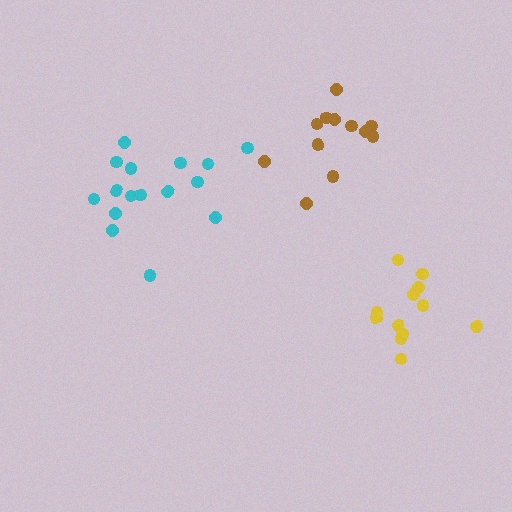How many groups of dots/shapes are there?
There are 3 groups.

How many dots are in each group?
Group 1: 16 dots, Group 2: 12 dots, Group 3: 12 dots (40 total).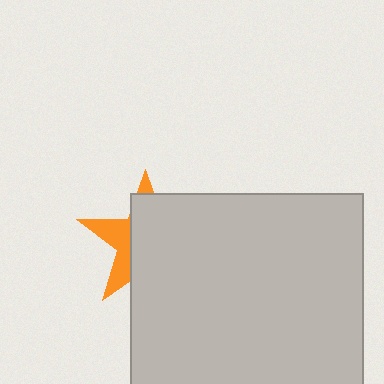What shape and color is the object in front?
The object in front is a light gray square.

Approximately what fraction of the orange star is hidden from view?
Roughly 68% of the orange star is hidden behind the light gray square.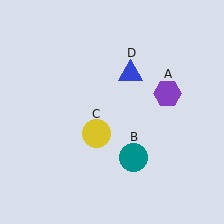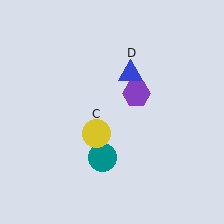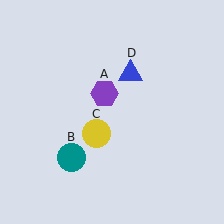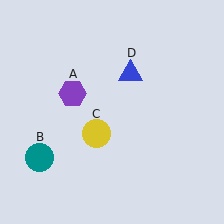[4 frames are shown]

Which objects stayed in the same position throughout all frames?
Yellow circle (object C) and blue triangle (object D) remained stationary.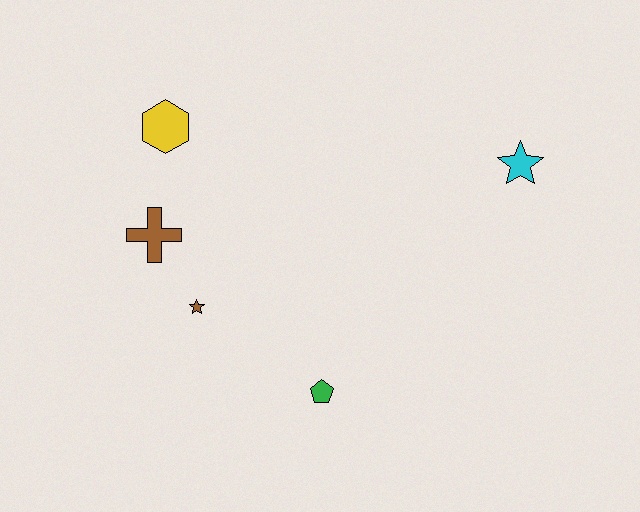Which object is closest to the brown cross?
The brown star is closest to the brown cross.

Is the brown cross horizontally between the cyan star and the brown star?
No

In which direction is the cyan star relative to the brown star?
The cyan star is to the right of the brown star.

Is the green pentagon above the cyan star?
No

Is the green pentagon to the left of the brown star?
No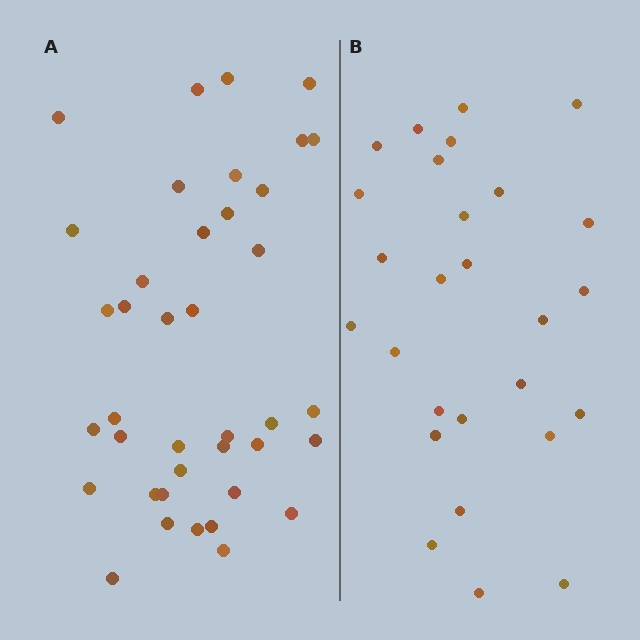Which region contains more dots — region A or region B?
Region A (the left region) has more dots.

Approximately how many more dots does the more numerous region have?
Region A has roughly 12 or so more dots than region B.